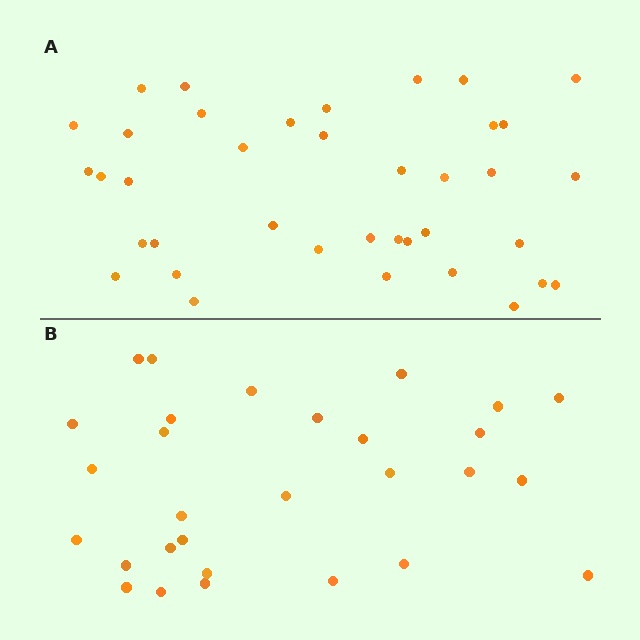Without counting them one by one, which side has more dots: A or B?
Region A (the top region) has more dots.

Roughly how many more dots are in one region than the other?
Region A has roughly 8 or so more dots than region B.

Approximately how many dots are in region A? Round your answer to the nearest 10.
About 40 dots. (The exact count is 38, which rounds to 40.)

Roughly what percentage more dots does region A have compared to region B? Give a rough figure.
About 30% more.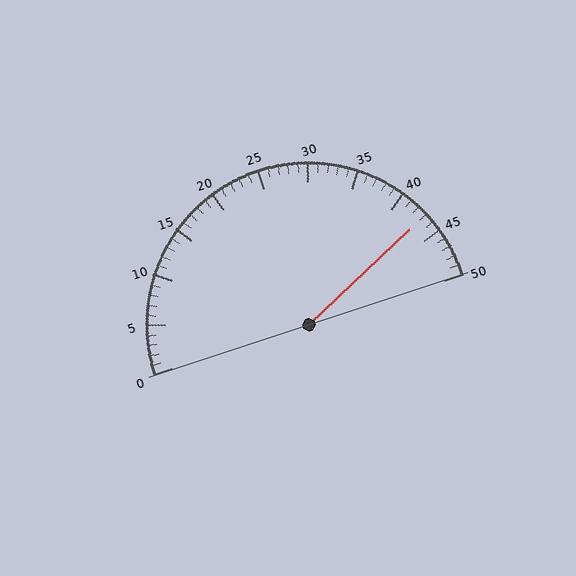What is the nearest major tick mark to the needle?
The nearest major tick mark is 45.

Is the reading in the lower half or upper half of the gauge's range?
The reading is in the upper half of the range (0 to 50).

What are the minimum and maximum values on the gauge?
The gauge ranges from 0 to 50.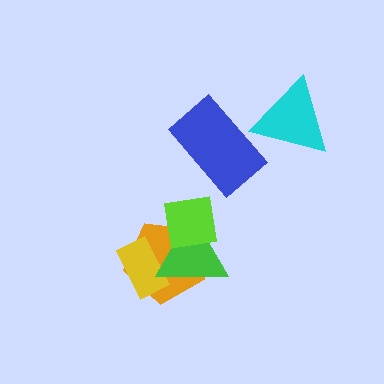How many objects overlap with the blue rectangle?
1 object overlaps with the blue rectangle.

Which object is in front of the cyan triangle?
The blue rectangle is in front of the cyan triangle.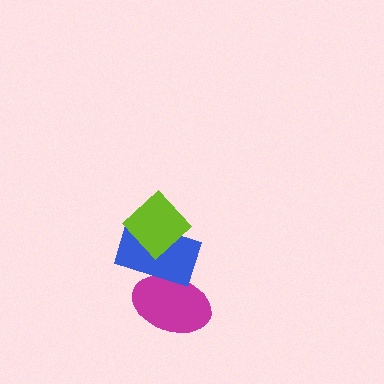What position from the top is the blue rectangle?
The blue rectangle is 2nd from the top.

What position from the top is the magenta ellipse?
The magenta ellipse is 3rd from the top.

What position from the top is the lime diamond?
The lime diamond is 1st from the top.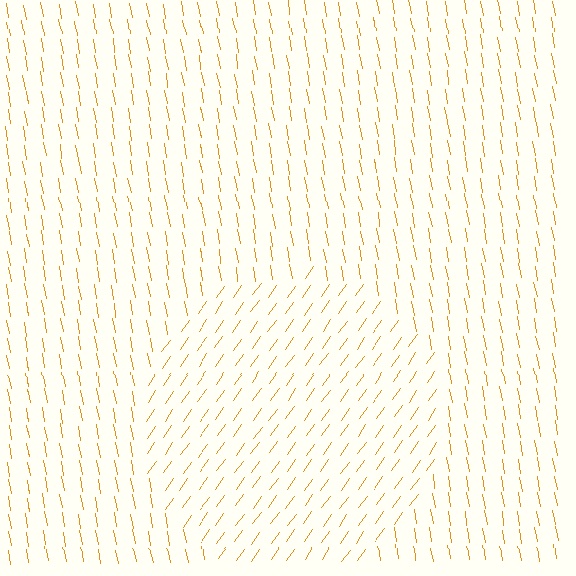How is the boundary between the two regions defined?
The boundary is defined purely by a change in line orientation (approximately 45 degrees difference). All lines are the same color and thickness.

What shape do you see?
I see a circle.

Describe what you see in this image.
The image is filled with small orange line segments. A circle region in the image has lines oriented differently from the surrounding lines, creating a visible texture boundary.